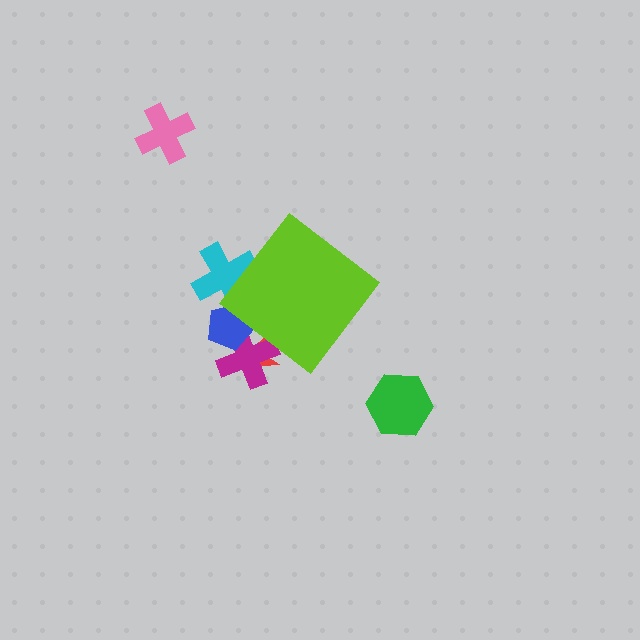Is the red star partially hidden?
Yes, the red star is partially hidden behind the lime diamond.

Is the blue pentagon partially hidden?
Yes, the blue pentagon is partially hidden behind the lime diamond.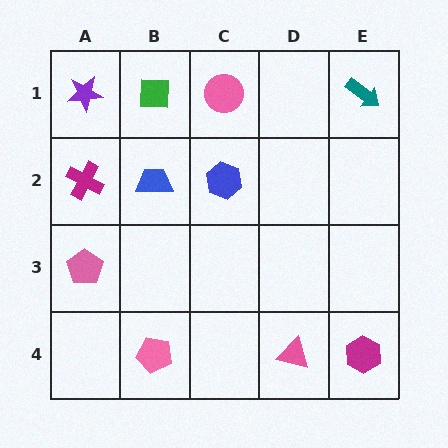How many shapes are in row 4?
3 shapes.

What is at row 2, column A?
A magenta cross.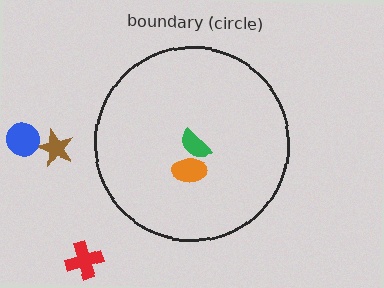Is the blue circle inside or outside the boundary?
Outside.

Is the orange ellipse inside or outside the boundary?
Inside.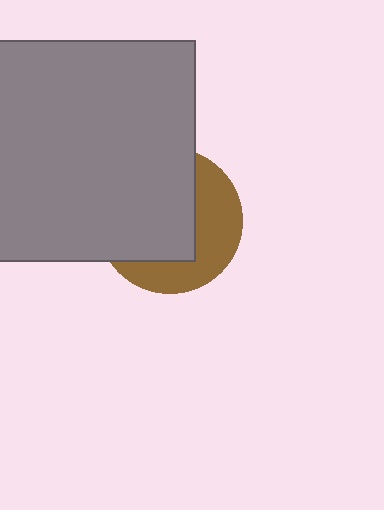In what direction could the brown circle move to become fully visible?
The brown circle could move toward the lower-right. That would shift it out from behind the gray square entirely.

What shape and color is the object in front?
The object in front is a gray square.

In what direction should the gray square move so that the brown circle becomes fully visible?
The gray square should move toward the upper-left. That is the shortest direction to clear the overlap and leave the brown circle fully visible.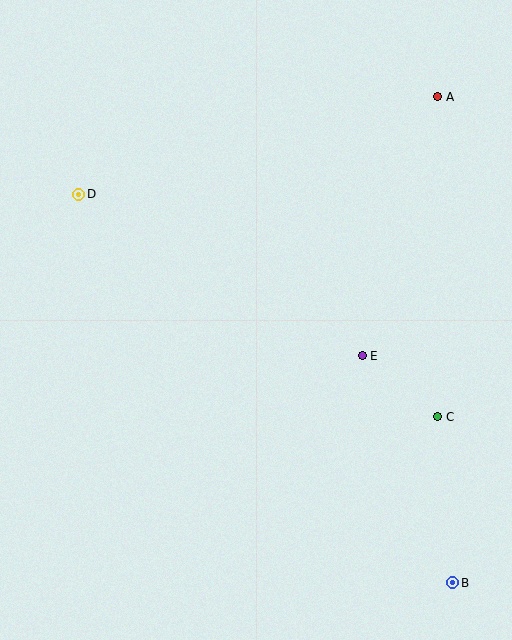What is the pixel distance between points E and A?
The distance between E and A is 270 pixels.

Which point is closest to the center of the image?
Point E at (362, 356) is closest to the center.